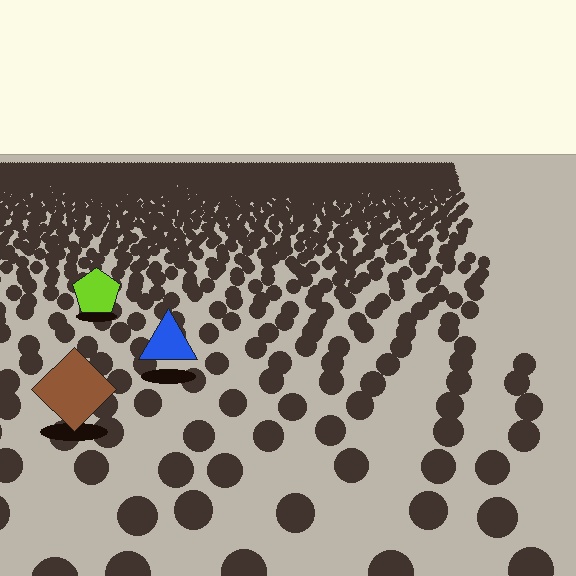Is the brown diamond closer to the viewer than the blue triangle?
Yes. The brown diamond is closer — you can tell from the texture gradient: the ground texture is coarser near it.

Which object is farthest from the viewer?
The lime pentagon is farthest from the viewer. It appears smaller and the ground texture around it is denser.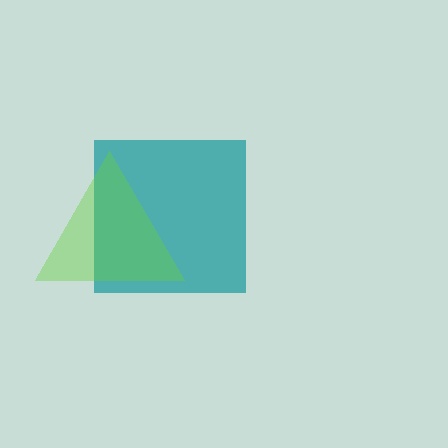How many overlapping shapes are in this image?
There are 2 overlapping shapes in the image.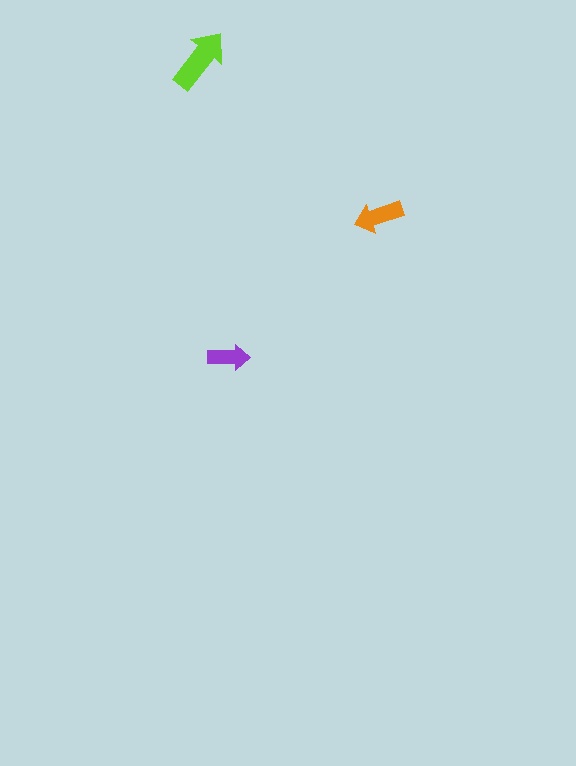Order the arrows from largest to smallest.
the lime one, the orange one, the purple one.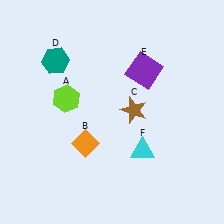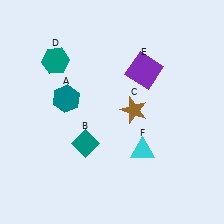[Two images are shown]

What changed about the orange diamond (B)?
In Image 1, B is orange. In Image 2, it changed to teal.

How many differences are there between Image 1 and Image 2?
There are 2 differences between the two images.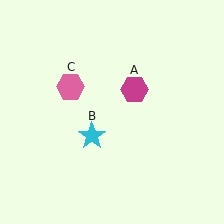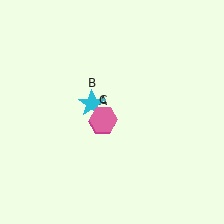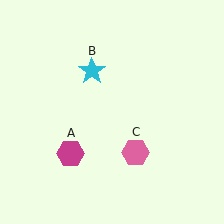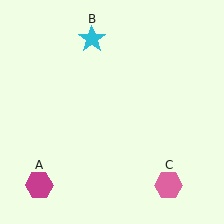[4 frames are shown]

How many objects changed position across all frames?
3 objects changed position: magenta hexagon (object A), cyan star (object B), pink hexagon (object C).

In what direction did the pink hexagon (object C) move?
The pink hexagon (object C) moved down and to the right.